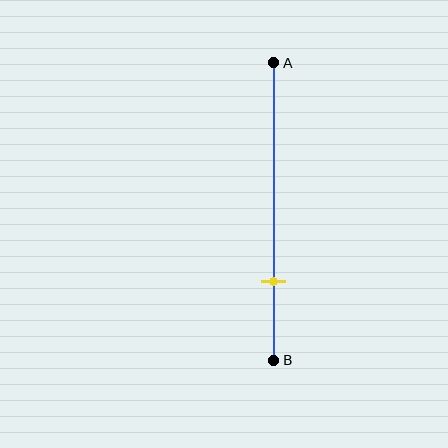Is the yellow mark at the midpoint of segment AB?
No, the mark is at about 75% from A, not at the 50% midpoint.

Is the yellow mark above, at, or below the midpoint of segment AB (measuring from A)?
The yellow mark is below the midpoint of segment AB.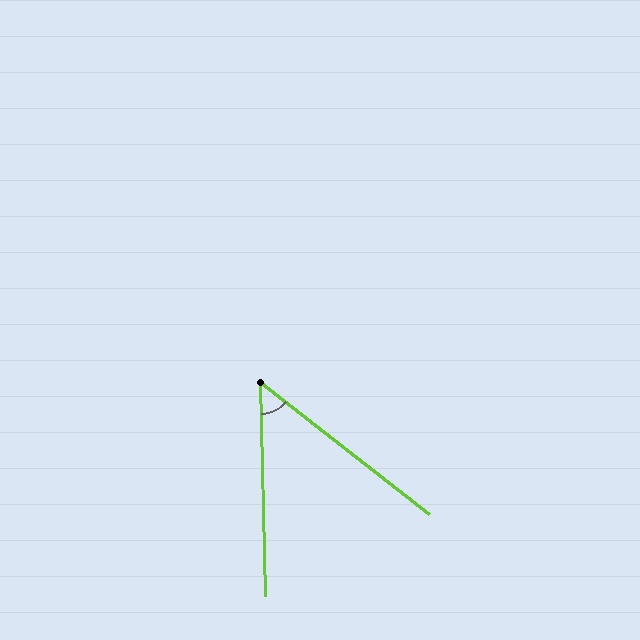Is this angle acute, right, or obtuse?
It is acute.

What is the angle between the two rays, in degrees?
Approximately 51 degrees.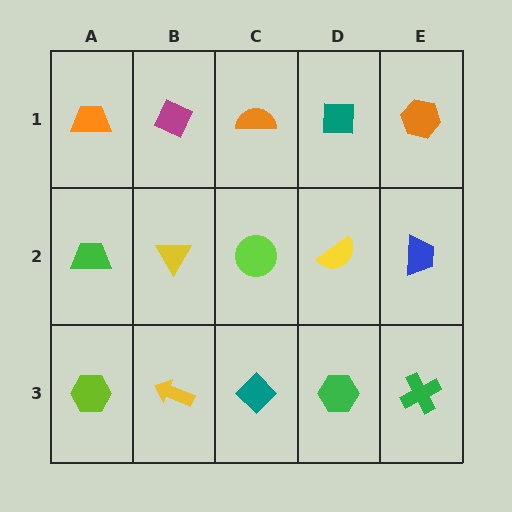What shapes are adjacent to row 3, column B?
A yellow triangle (row 2, column B), a lime hexagon (row 3, column A), a teal diamond (row 3, column C).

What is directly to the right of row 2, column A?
A yellow triangle.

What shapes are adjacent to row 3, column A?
A green trapezoid (row 2, column A), a yellow arrow (row 3, column B).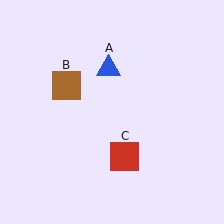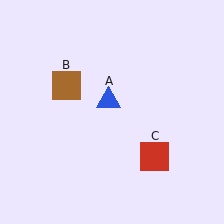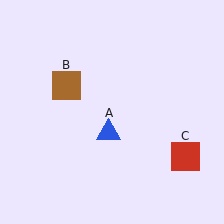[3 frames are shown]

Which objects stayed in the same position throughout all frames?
Brown square (object B) remained stationary.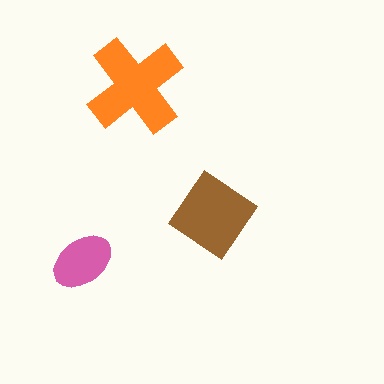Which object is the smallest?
The pink ellipse.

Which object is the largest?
The orange cross.